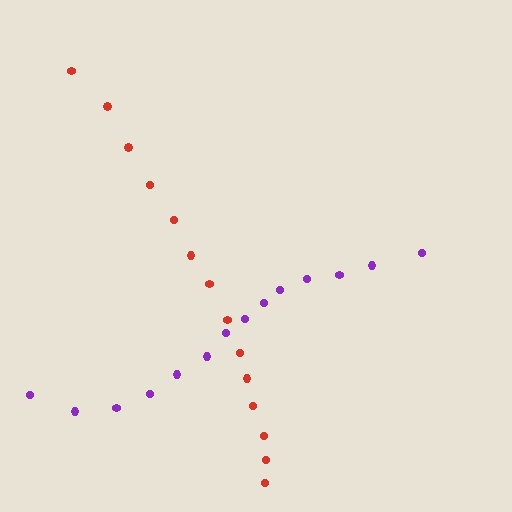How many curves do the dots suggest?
There are 2 distinct paths.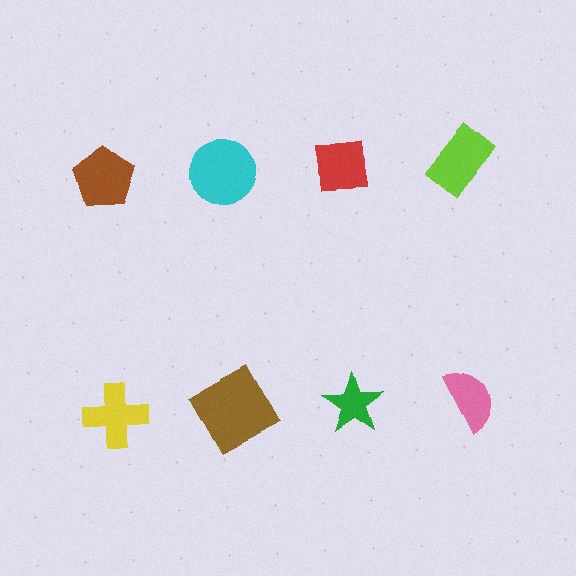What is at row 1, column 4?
A lime rectangle.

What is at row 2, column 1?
A yellow cross.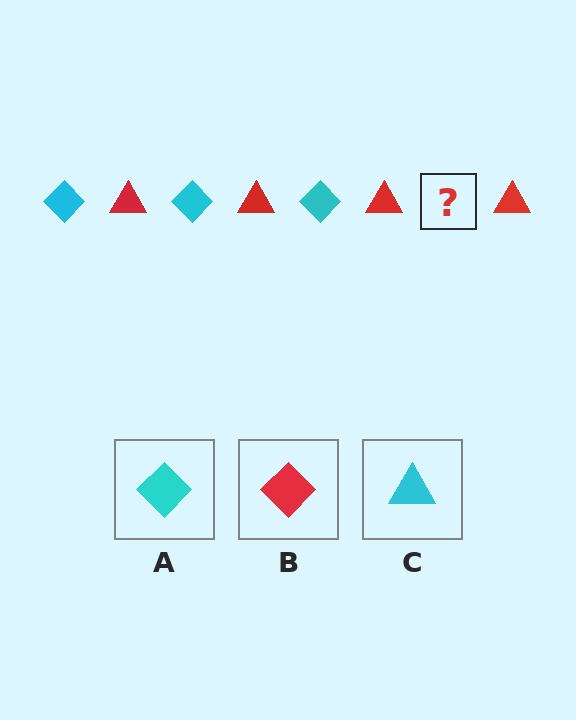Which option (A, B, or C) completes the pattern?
A.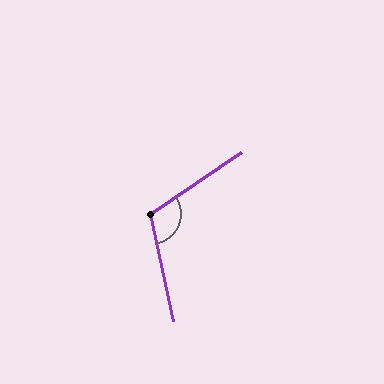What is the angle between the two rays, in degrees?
Approximately 112 degrees.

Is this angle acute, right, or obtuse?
It is obtuse.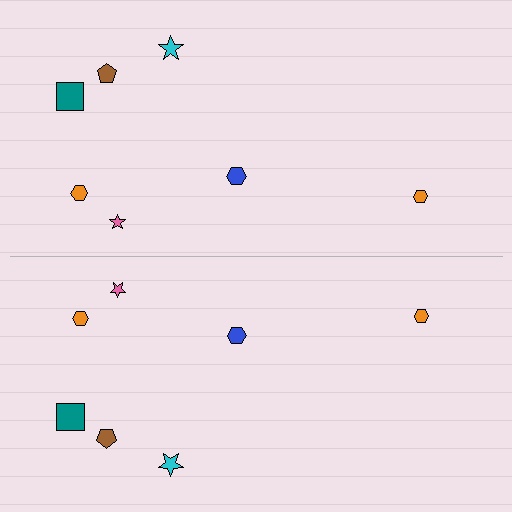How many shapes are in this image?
There are 14 shapes in this image.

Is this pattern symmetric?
Yes, this pattern has bilateral (reflection) symmetry.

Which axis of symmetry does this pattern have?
The pattern has a horizontal axis of symmetry running through the center of the image.